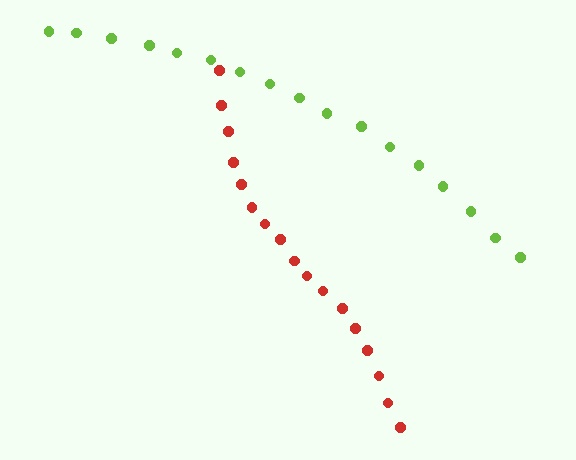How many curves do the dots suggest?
There are 2 distinct paths.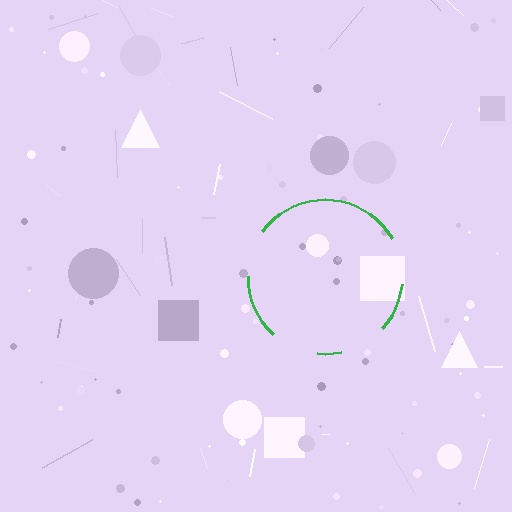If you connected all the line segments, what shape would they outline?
They would outline a circle.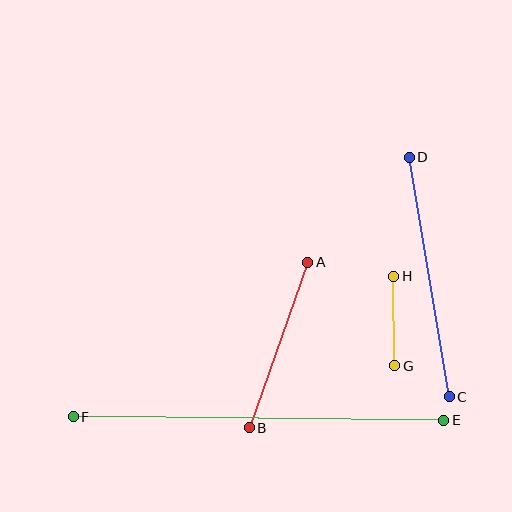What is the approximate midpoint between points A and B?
The midpoint is at approximately (279, 345) pixels.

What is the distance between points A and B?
The distance is approximately 176 pixels.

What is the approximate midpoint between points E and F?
The midpoint is at approximately (259, 419) pixels.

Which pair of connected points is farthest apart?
Points E and F are farthest apart.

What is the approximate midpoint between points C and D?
The midpoint is at approximately (429, 277) pixels.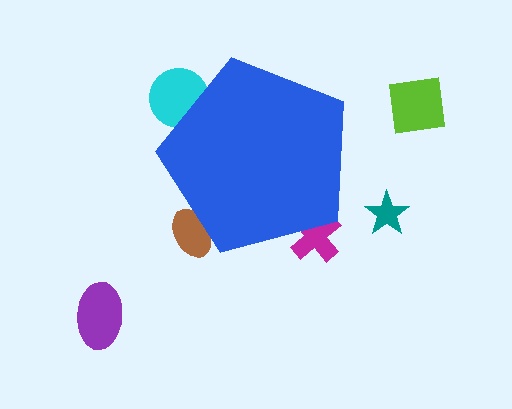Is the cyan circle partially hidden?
Yes, the cyan circle is partially hidden behind the blue pentagon.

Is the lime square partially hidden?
No, the lime square is fully visible.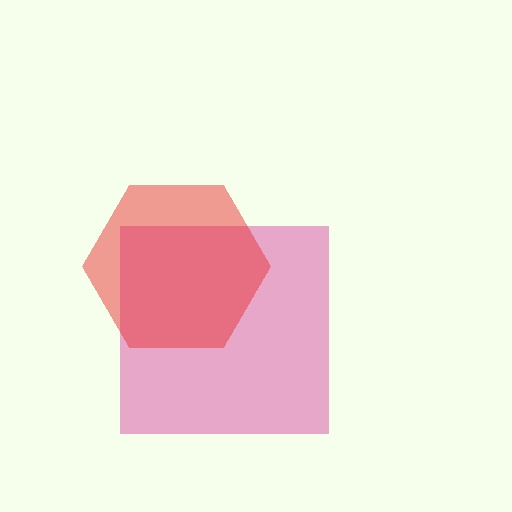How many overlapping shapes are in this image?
There are 2 overlapping shapes in the image.